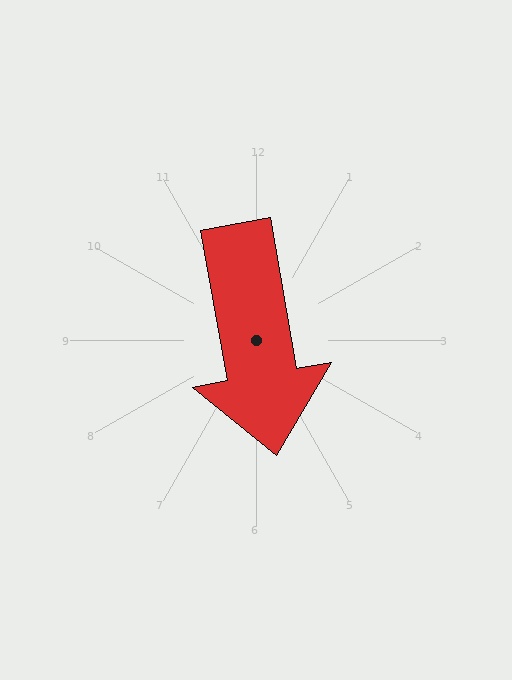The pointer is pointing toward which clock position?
Roughly 6 o'clock.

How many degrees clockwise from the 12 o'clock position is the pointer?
Approximately 170 degrees.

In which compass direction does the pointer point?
South.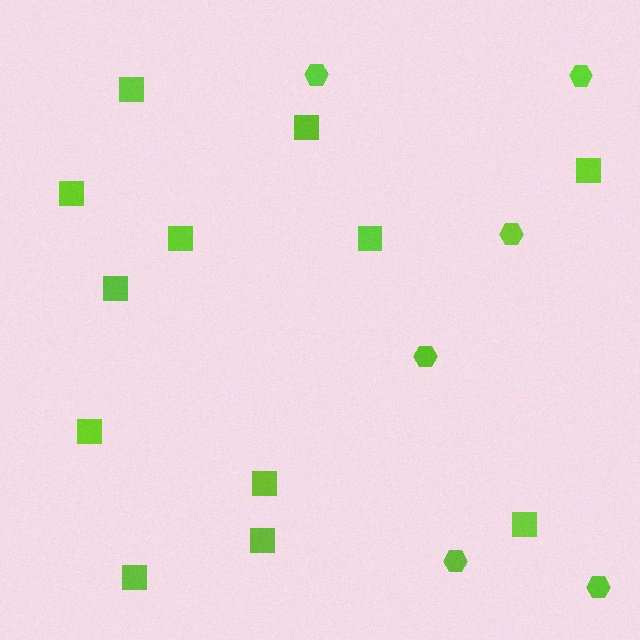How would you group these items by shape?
There are 2 groups: one group of hexagons (6) and one group of squares (12).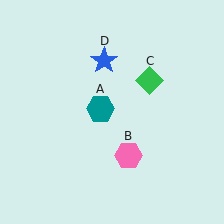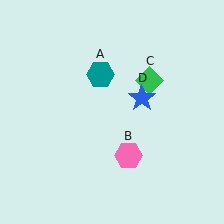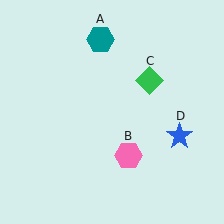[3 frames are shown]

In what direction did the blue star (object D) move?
The blue star (object D) moved down and to the right.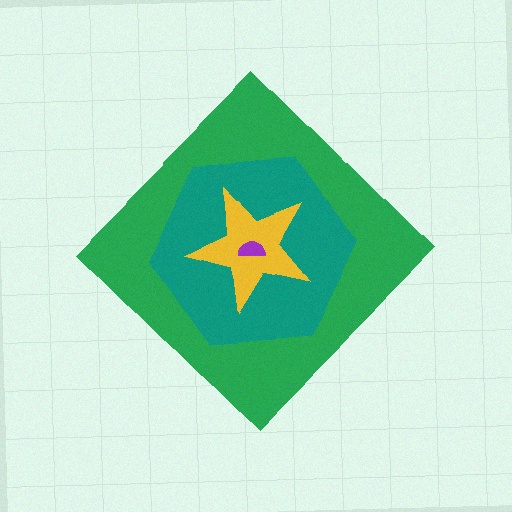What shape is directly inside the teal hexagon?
The yellow star.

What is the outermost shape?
The green diamond.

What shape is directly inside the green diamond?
The teal hexagon.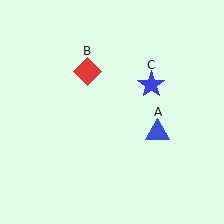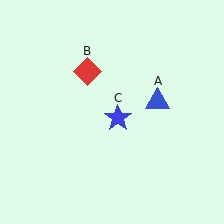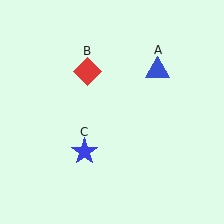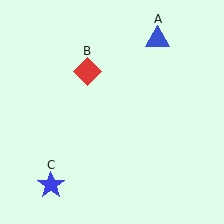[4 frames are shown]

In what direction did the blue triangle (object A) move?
The blue triangle (object A) moved up.